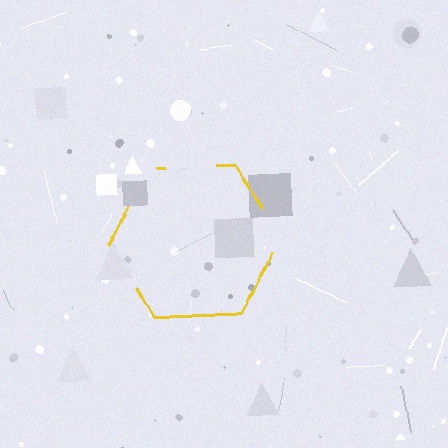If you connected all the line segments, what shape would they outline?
They would outline a hexagon.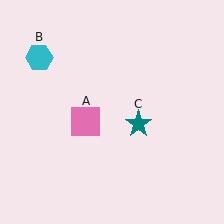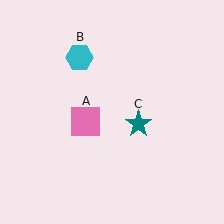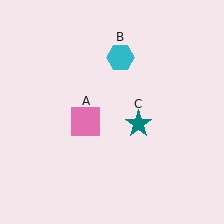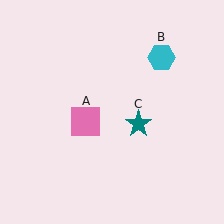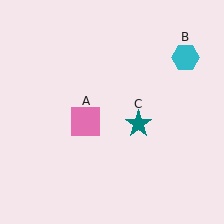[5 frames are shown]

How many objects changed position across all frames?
1 object changed position: cyan hexagon (object B).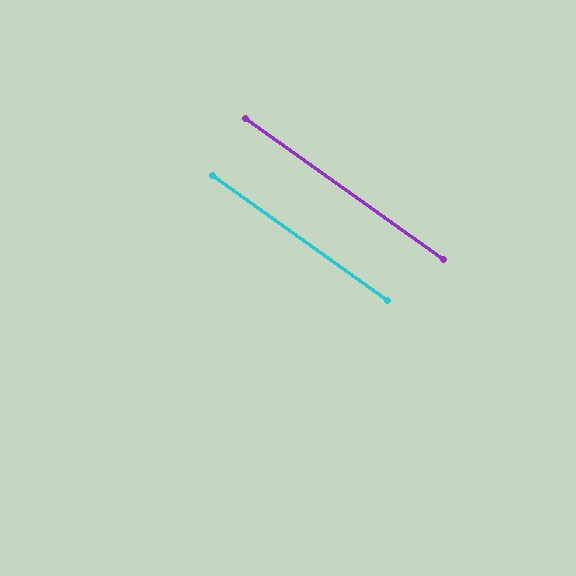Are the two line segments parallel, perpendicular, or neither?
Parallel — their directions differ by only 0.2°.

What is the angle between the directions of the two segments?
Approximately 0 degrees.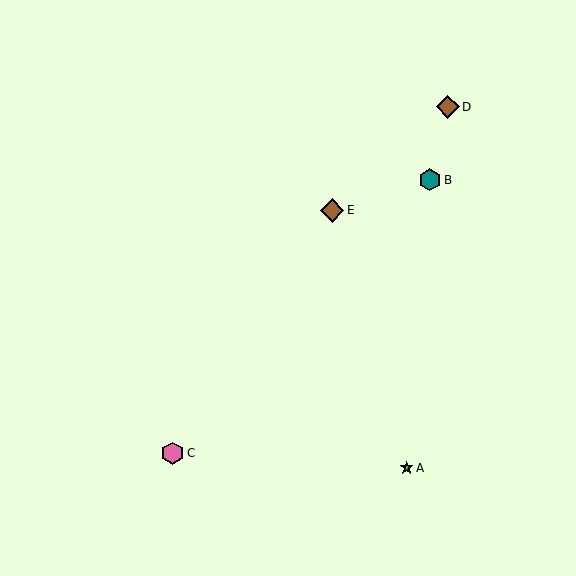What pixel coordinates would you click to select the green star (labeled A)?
Click at (407, 468) to select the green star A.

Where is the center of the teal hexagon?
The center of the teal hexagon is at (430, 180).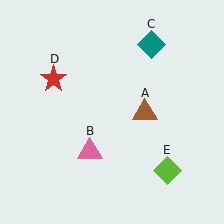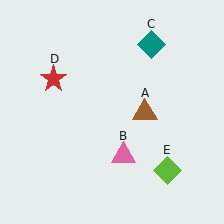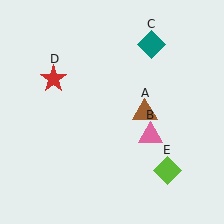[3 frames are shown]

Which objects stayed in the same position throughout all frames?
Brown triangle (object A) and teal diamond (object C) and red star (object D) and lime diamond (object E) remained stationary.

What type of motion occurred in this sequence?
The pink triangle (object B) rotated counterclockwise around the center of the scene.